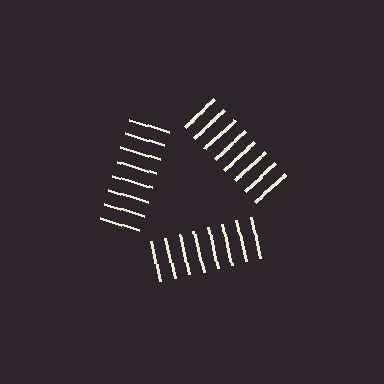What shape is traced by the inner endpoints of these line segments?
An illusory triangle — the line segments terminate on its edges but no continuous stroke is drawn.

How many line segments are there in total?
24 — 8 along each of the 3 edges.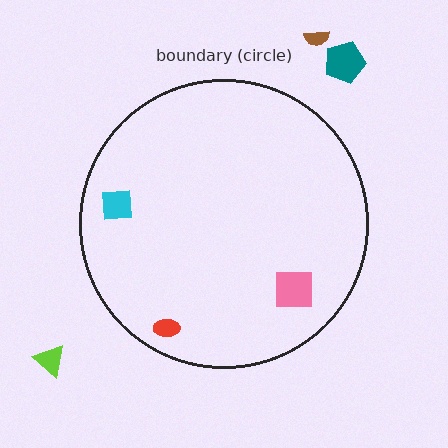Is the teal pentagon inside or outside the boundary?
Outside.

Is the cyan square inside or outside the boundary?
Inside.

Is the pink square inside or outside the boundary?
Inside.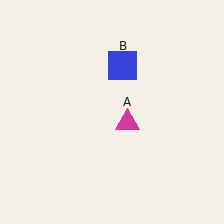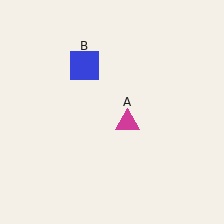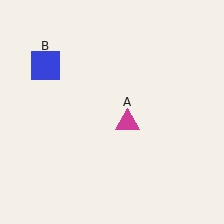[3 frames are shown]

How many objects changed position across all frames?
1 object changed position: blue square (object B).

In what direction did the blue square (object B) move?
The blue square (object B) moved left.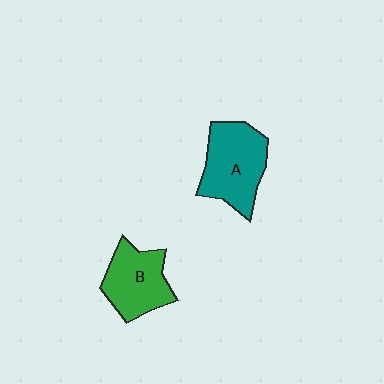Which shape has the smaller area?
Shape B (green).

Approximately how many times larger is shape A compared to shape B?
Approximately 1.2 times.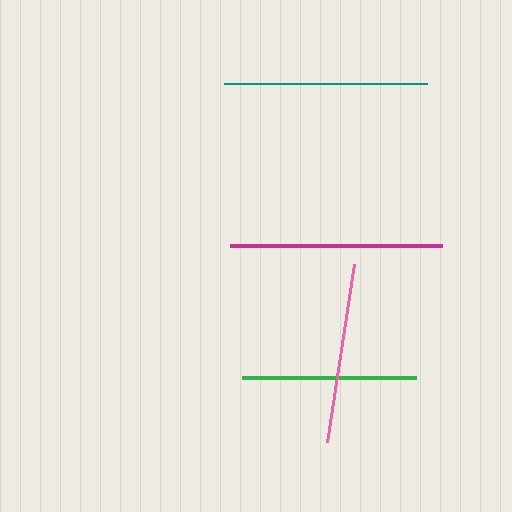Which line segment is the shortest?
The green line is the shortest at approximately 174 pixels.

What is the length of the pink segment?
The pink segment is approximately 179 pixels long.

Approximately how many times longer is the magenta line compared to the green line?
The magenta line is approximately 1.2 times the length of the green line.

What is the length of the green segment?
The green segment is approximately 174 pixels long.